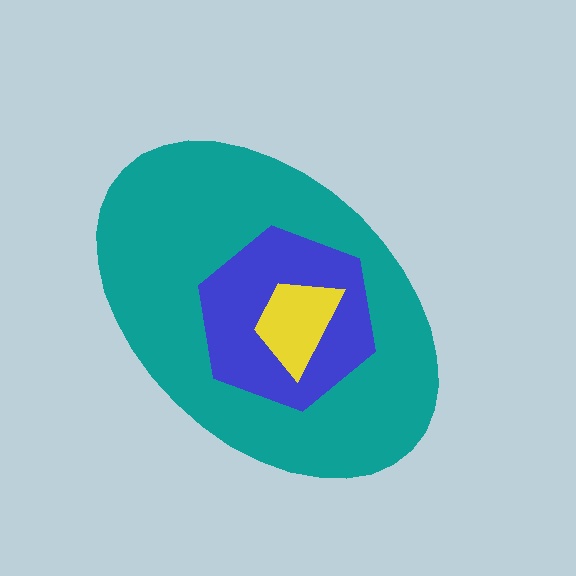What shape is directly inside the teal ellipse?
The blue hexagon.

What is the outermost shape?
The teal ellipse.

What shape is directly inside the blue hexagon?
The yellow trapezoid.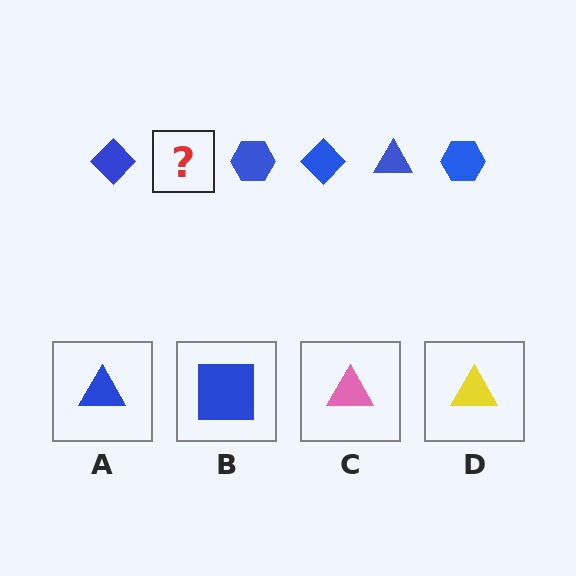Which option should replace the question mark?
Option A.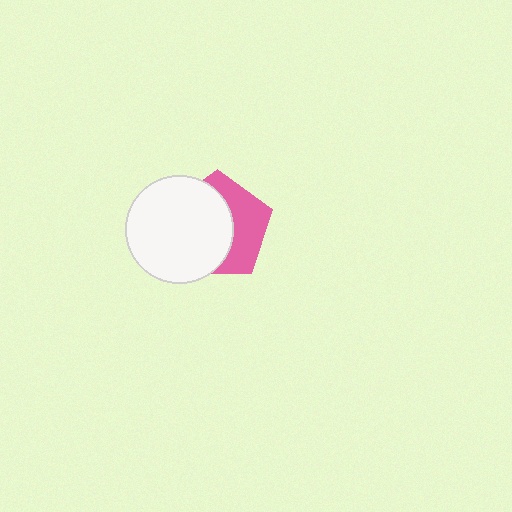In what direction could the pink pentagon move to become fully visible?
The pink pentagon could move right. That would shift it out from behind the white circle entirely.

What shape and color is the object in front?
The object in front is a white circle.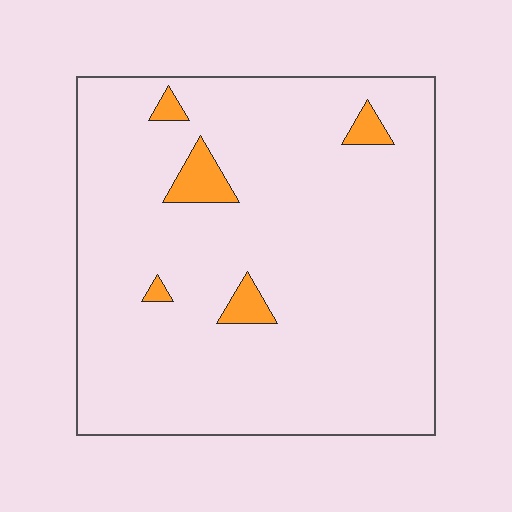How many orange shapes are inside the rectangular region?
5.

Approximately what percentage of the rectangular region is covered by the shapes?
Approximately 5%.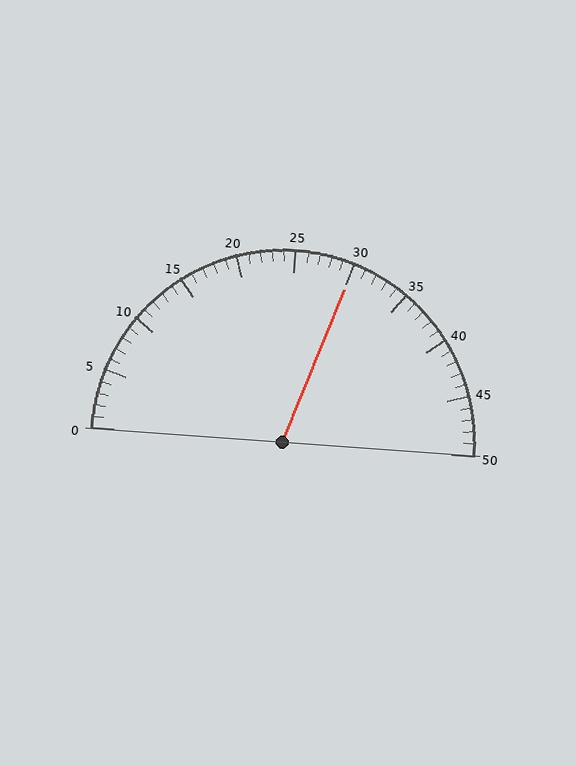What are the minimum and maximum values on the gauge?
The gauge ranges from 0 to 50.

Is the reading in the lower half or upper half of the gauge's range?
The reading is in the upper half of the range (0 to 50).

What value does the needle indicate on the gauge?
The needle indicates approximately 30.